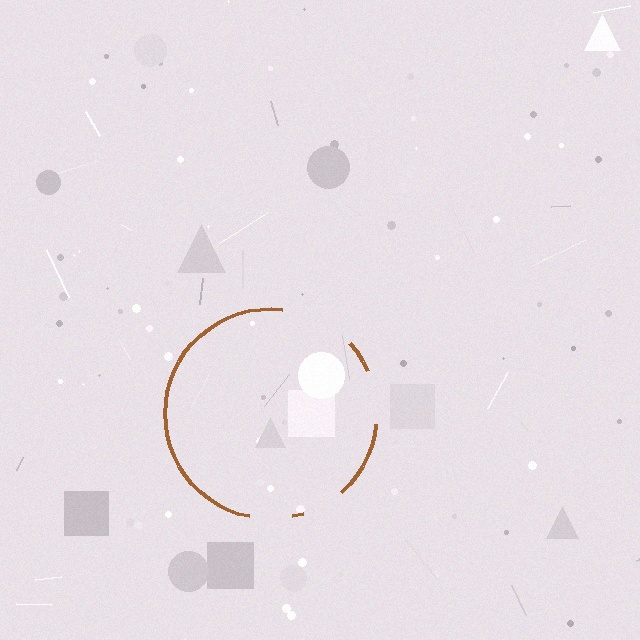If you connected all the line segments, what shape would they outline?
They would outline a circle.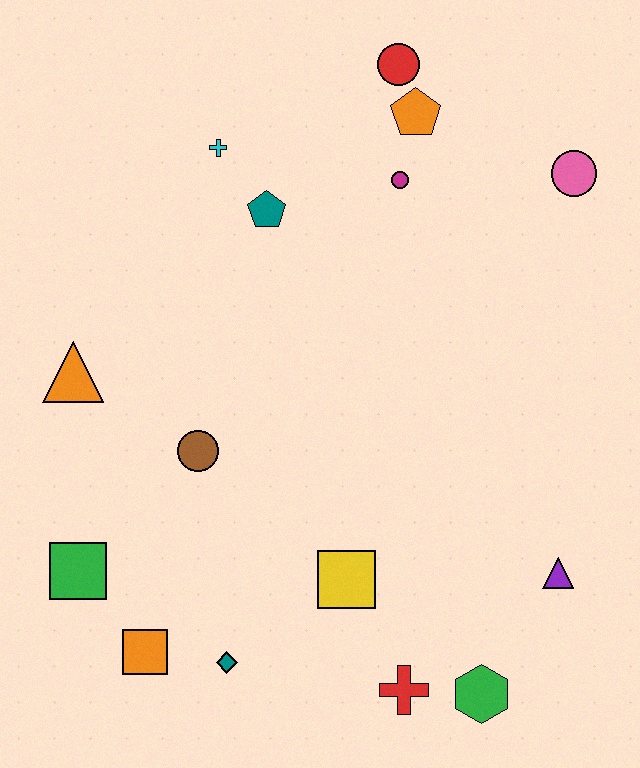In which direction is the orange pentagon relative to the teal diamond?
The orange pentagon is above the teal diamond.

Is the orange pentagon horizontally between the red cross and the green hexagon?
Yes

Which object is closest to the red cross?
The green hexagon is closest to the red cross.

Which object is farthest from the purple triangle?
The cyan cross is farthest from the purple triangle.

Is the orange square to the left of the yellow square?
Yes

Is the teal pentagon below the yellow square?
No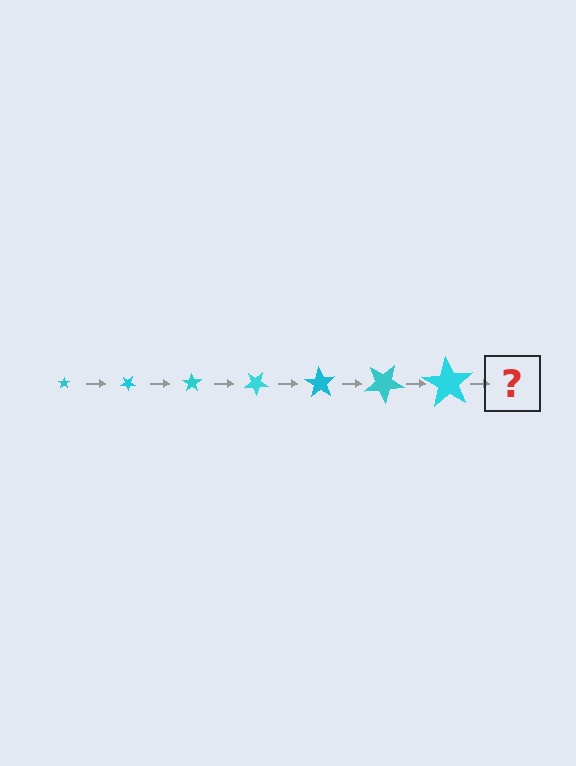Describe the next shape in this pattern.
It should be a star, larger than the previous one and rotated 245 degrees from the start.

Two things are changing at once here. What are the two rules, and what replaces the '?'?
The two rules are that the star grows larger each step and it rotates 35 degrees each step. The '?' should be a star, larger than the previous one and rotated 245 degrees from the start.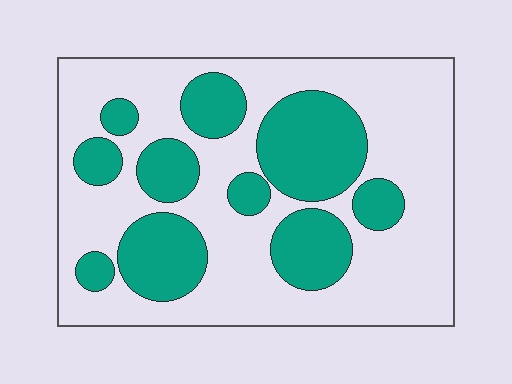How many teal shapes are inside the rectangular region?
10.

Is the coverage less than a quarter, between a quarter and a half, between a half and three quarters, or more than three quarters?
Between a quarter and a half.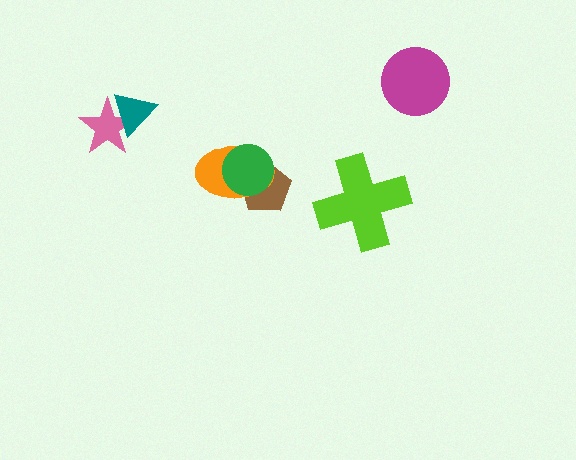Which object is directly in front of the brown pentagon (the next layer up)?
The orange ellipse is directly in front of the brown pentagon.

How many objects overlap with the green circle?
2 objects overlap with the green circle.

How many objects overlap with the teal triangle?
1 object overlaps with the teal triangle.